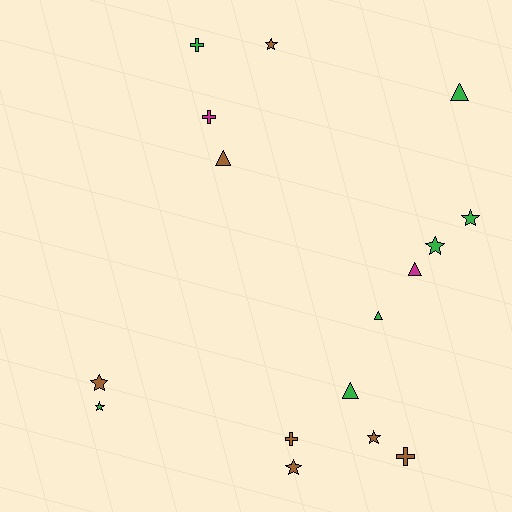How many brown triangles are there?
There is 1 brown triangle.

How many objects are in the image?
There are 16 objects.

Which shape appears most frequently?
Star, with 7 objects.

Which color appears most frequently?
Brown, with 7 objects.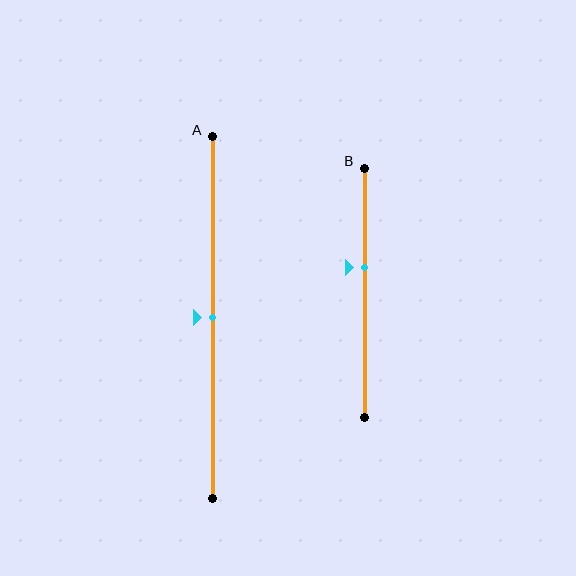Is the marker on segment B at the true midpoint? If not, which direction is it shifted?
No, the marker on segment B is shifted upward by about 10% of the segment length.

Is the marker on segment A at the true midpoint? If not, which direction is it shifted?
Yes, the marker on segment A is at the true midpoint.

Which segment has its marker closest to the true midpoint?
Segment A has its marker closest to the true midpoint.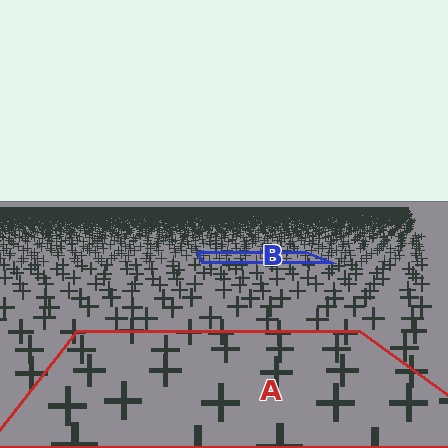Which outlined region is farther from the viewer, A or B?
Region B is farther from the viewer — the texture elements inside it appear smaller and more densely packed.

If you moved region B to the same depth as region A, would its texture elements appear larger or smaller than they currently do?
They would appear larger. At a closer depth, the same texture elements are projected at a bigger on-screen size.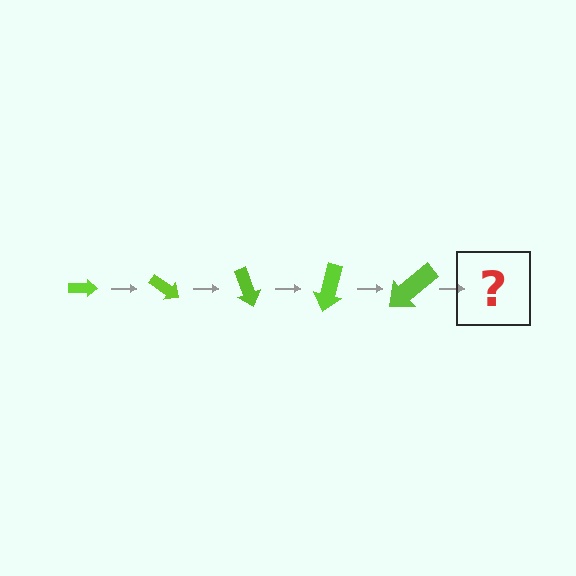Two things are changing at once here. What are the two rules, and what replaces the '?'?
The two rules are that the arrow grows larger each step and it rotates 35 degrees each step. The '?' should be an arrow, larger than the previous one and rotated 175 degrees from the start.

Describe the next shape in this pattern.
It should be an arrow, larger than the previous one and rotated 175 degrees from the start.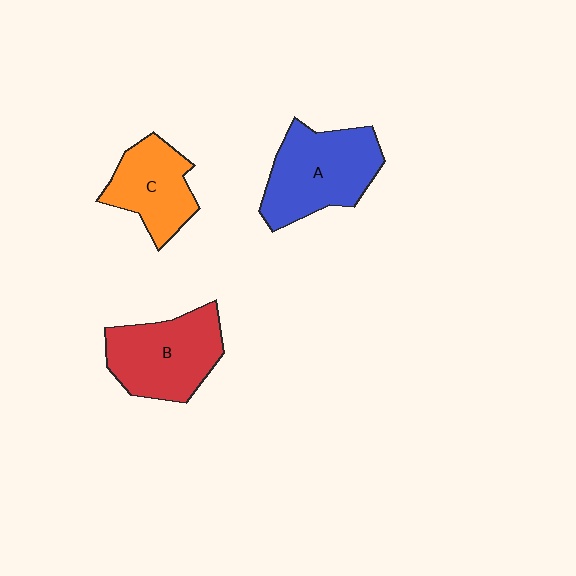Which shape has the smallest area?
Shape C (orange).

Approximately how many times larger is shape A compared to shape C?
Approximately 1.4 times.